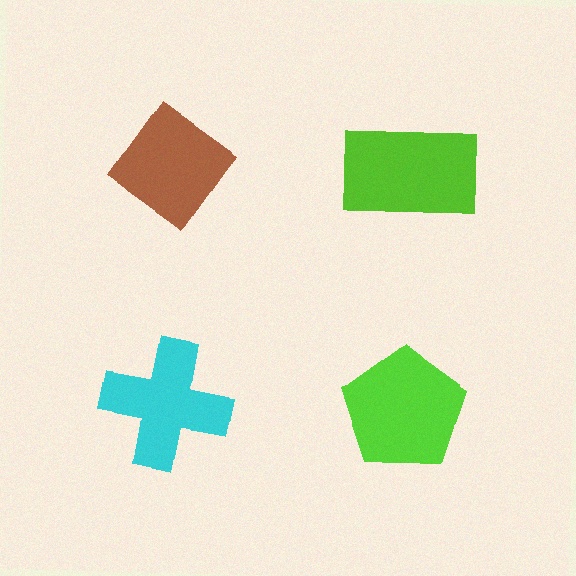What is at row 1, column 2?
A lime rectangle.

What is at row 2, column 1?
A cyan cross.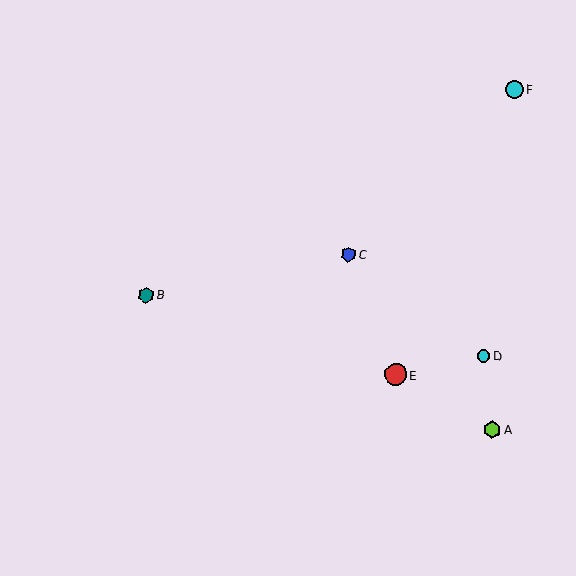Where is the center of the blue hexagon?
The center of the blue hexagon is at (348, 254).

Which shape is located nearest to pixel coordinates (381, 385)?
The red circle (labeled E) at (396, 375) is nearest to that location.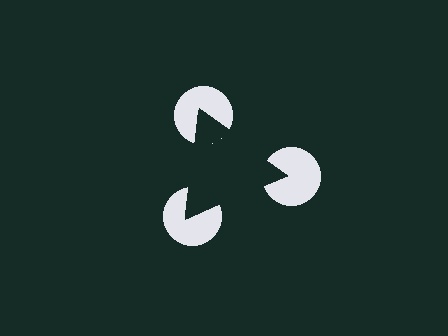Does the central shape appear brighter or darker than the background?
It typically appears slightly darker than the background, even though no actual brightness change is drawn.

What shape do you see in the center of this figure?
An illusory triangle — its edges are inferred from the aligned wedge cuts in the pac-man discs, not physically drawn.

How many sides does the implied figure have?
3 sides.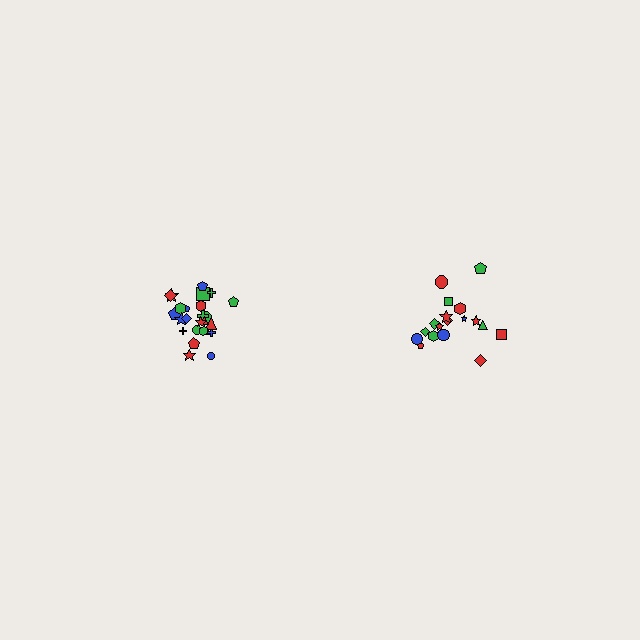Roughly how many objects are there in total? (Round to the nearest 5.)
Roughly 45 objects in total.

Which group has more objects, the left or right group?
The left group.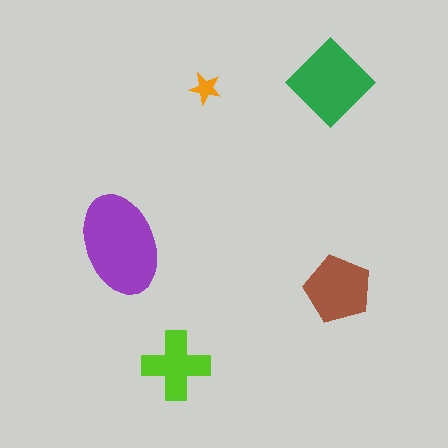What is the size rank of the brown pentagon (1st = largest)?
3rd.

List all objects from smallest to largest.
The orange star, the lime cross, the brown pentagon, the green diamond, the purple ellipse.